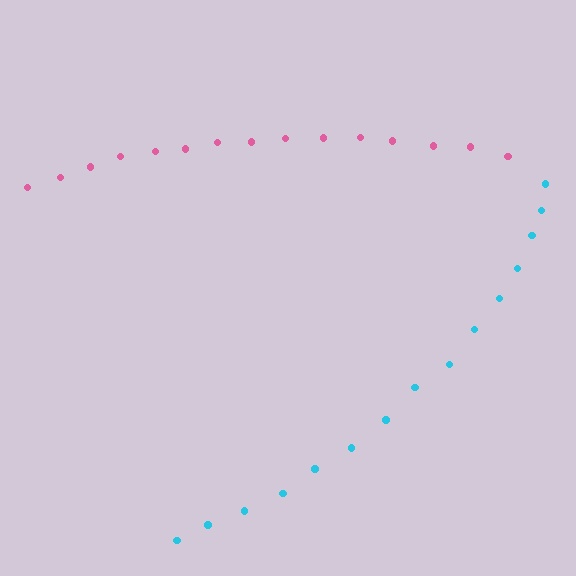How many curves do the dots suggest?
There are 2 distinct paths.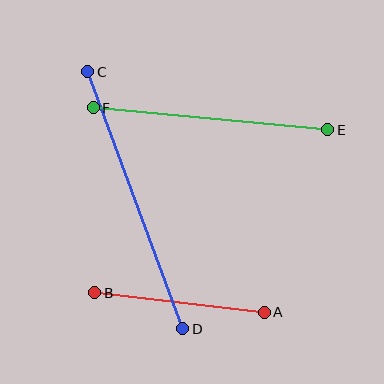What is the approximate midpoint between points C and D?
The midpoint is at approximately (135, 200) pixels.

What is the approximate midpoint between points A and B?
The midpoint is at approximately (179, 302) pixels.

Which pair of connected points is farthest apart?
Points C and D are farthest apart.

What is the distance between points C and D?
The distance is approximately 274 pixels.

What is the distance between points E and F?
The distance is approximately 235 pixels.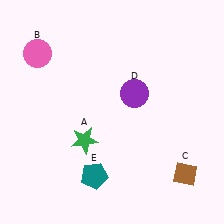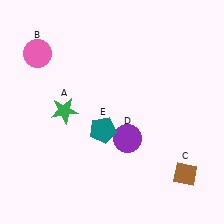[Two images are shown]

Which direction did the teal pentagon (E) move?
The teal pentagon (E) moved up.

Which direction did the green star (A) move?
The green star (A) moved up.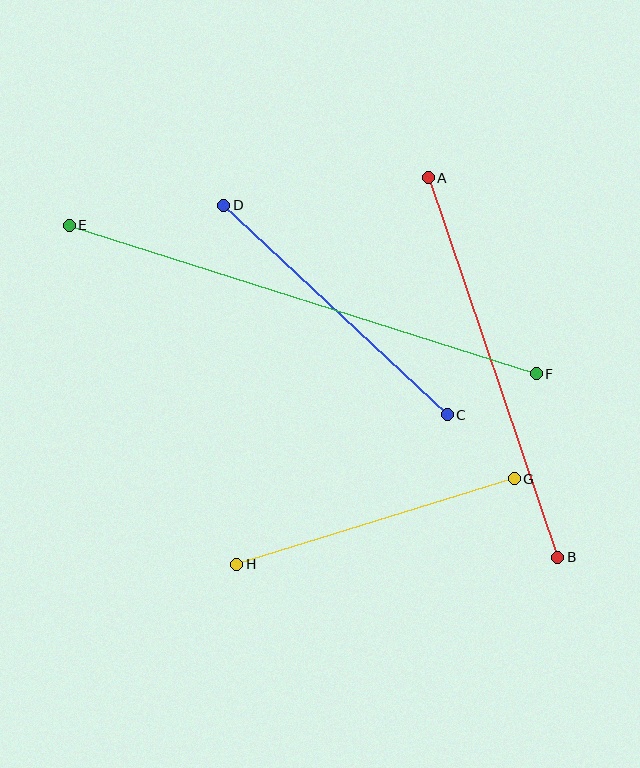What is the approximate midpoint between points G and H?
The midpoint is at approximately (376, 521) pixels.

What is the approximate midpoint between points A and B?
The midpoint is at approximately (493, 367) pixels.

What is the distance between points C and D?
The distance is approximately 306 pixels.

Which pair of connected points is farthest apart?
Points E and F are farthest apart.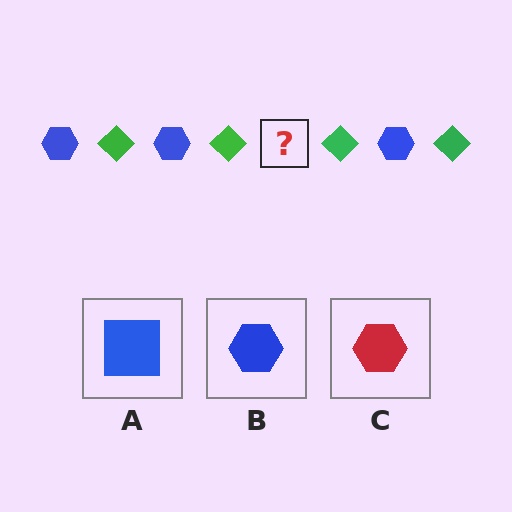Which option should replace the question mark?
Option B.